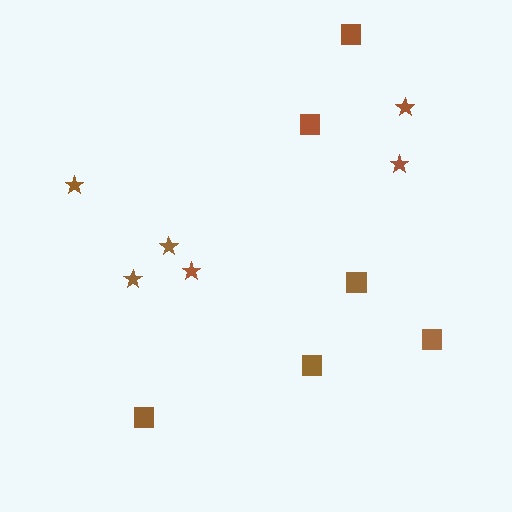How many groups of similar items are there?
There are 2 groups: one group of squares (6) and one group of stars (6).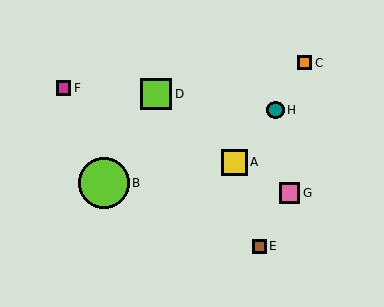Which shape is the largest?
The lime circle (labeled B) is the largest.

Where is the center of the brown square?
The center of the brown square is at (259, 246).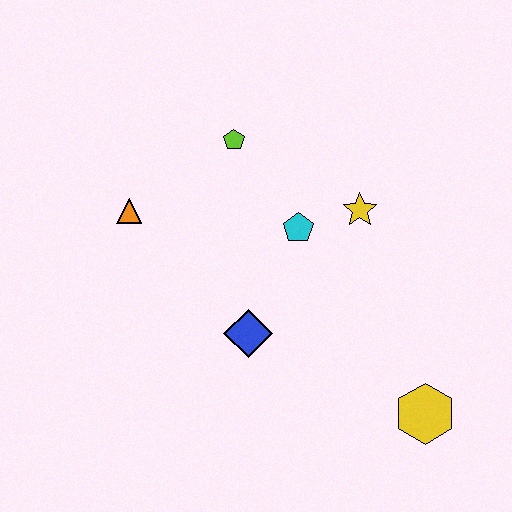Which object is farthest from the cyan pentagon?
The yellow hexagon is farthest from the cyan pentagon.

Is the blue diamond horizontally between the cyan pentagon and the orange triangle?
Yes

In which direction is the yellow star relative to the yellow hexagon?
The yellow star is above the yellow hexagon.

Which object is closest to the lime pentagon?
The cyan pentagon is closest to the lime pentagon.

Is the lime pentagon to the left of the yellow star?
Yes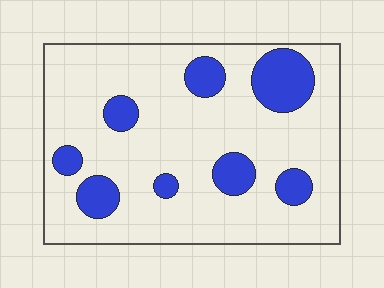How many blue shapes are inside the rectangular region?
8.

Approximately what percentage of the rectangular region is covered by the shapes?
Approximately 20%.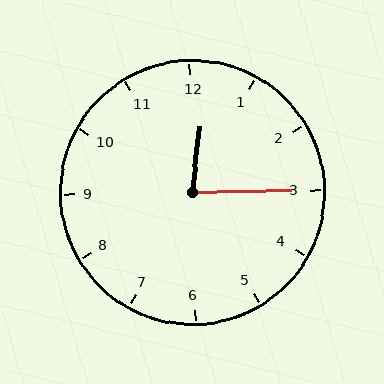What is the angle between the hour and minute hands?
Approximately 82 degrees.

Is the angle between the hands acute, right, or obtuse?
It is acute.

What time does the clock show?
12:15.